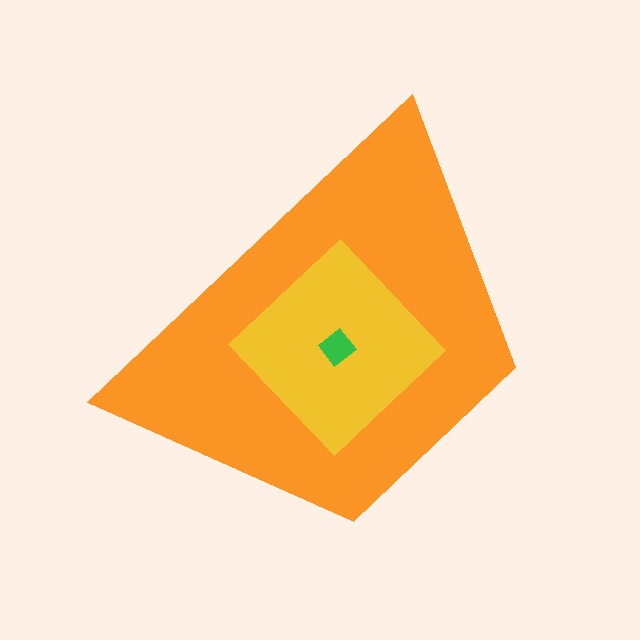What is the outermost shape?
The orange trapezoid.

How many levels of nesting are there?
3.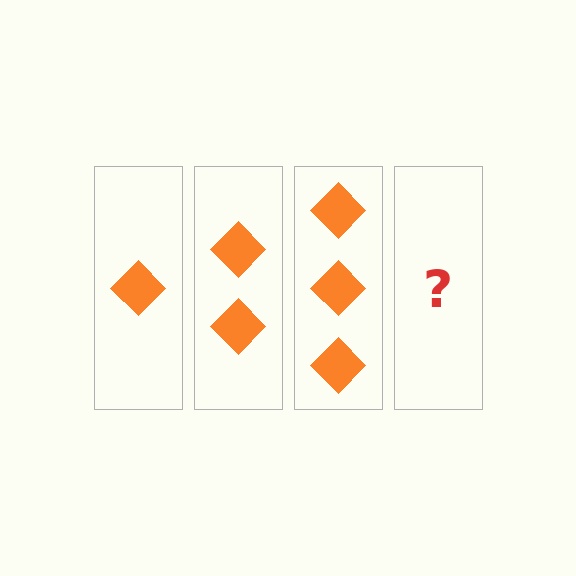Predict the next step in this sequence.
The next step is 4 diamonds.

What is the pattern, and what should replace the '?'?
The pattern is that each step adds one more diamond. The '?' should be 4 diamonds.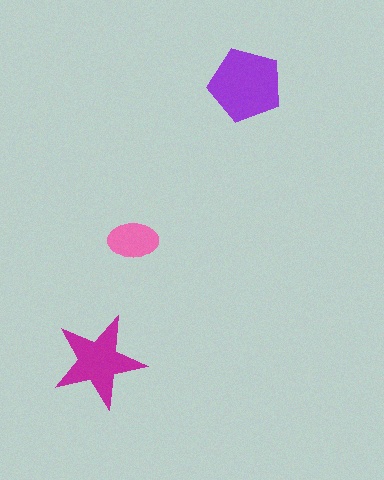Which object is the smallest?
The pink ellipse.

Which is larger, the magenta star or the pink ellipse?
The magenta star.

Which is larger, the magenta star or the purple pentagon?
The purple pentagon.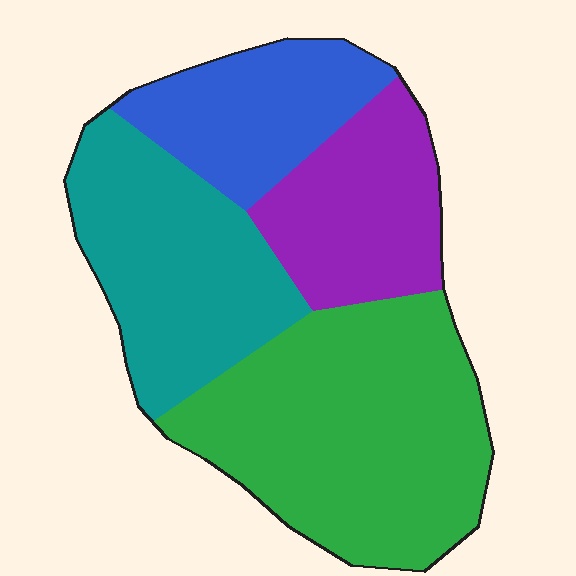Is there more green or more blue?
Green.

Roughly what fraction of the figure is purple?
Purple takes up between a sixth and a third of the figure.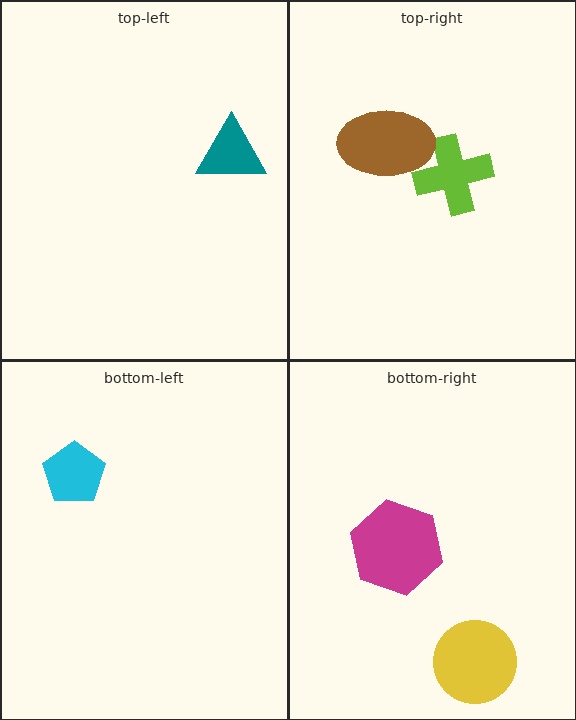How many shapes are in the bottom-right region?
2.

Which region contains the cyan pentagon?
The bottom-left region.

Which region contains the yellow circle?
The bottom-right region.